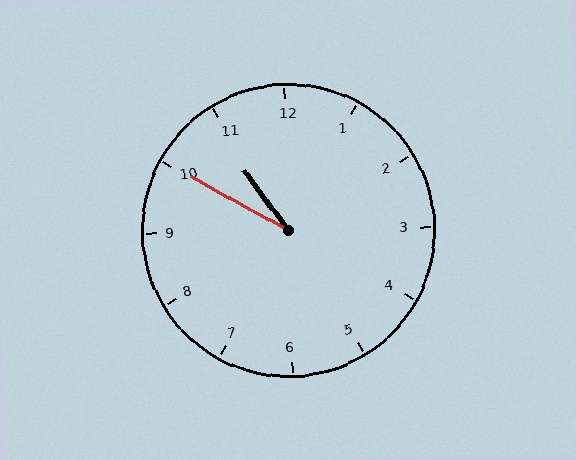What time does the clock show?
10:50.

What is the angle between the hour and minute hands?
Approximately 25 degrees.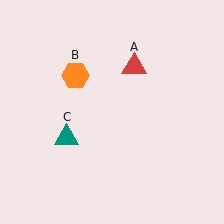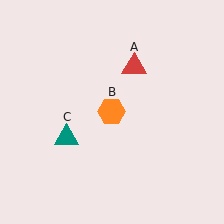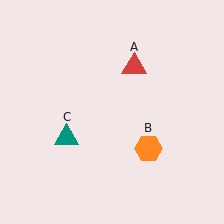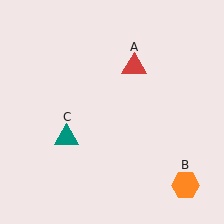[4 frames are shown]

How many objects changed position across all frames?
1 object changed position: orange hexagon (object B).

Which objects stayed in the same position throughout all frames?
Red triangle (object A) and teal triangle (object C) remained stationary.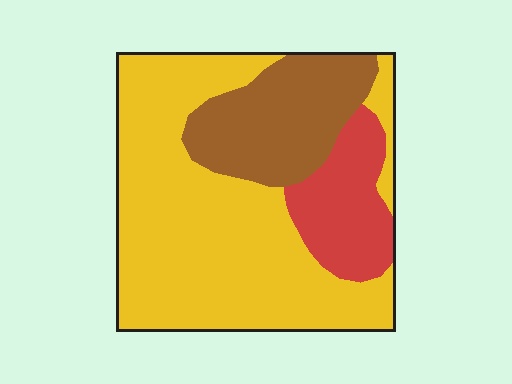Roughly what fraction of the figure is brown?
Brown covers 22% of the figure.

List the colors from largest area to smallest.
From largest to smallest: yellow, brown, red.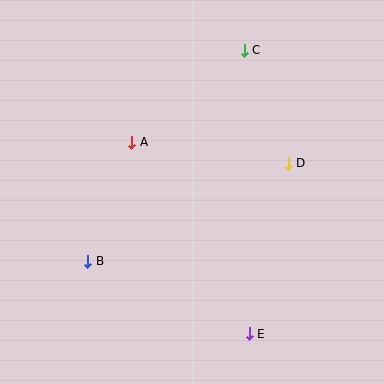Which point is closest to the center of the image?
Point A at (132, 142) is closest to the center.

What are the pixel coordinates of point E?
Point E is at (249, 334).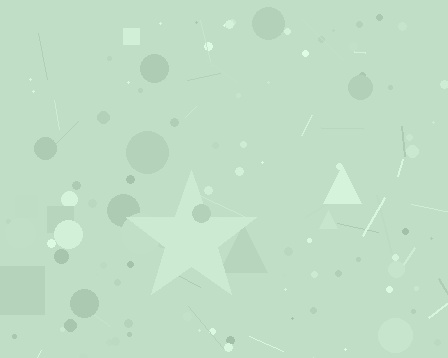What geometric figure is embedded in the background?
A star is embedded in the background.